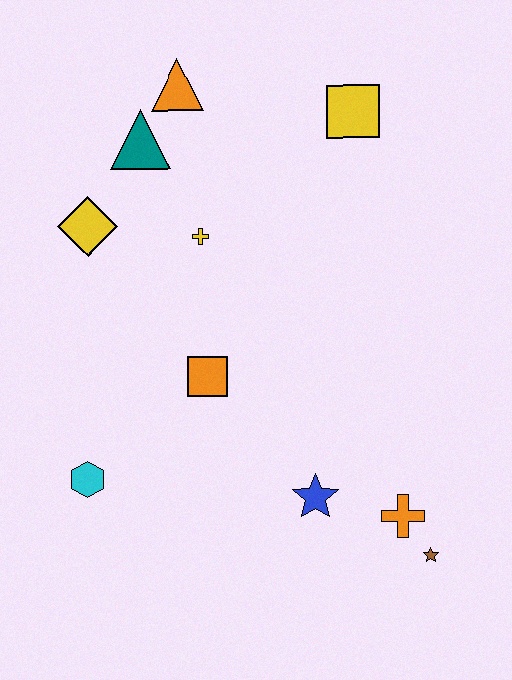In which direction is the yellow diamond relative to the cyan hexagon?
The yellow diamond is above the cyan hexagon.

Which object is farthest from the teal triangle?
The brown star is farthest from the teal triangle.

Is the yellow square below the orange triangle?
Yes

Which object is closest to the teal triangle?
The orange triangle is closest to the teal triangle.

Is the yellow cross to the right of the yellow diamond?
Yes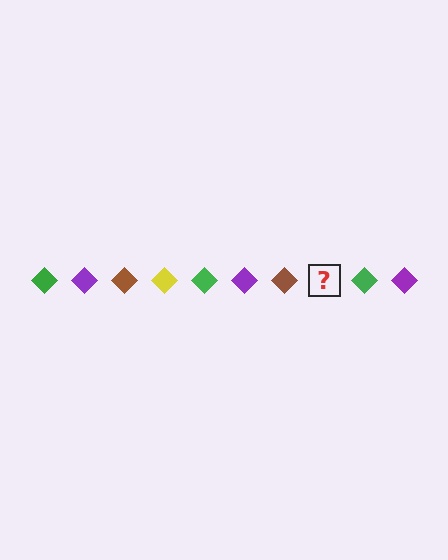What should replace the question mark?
The question mark should be replaced with a yellow diamond.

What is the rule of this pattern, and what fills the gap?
The rule is that the pattern cycles through green, purple, brown, yellow diamonds. The gap should be filled with a yellow diamond.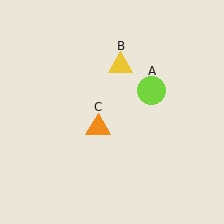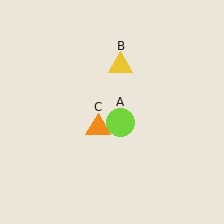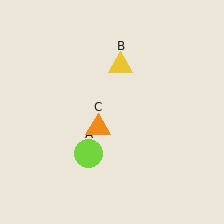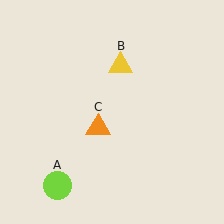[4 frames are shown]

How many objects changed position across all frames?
1 object changed position: lime circle (object A).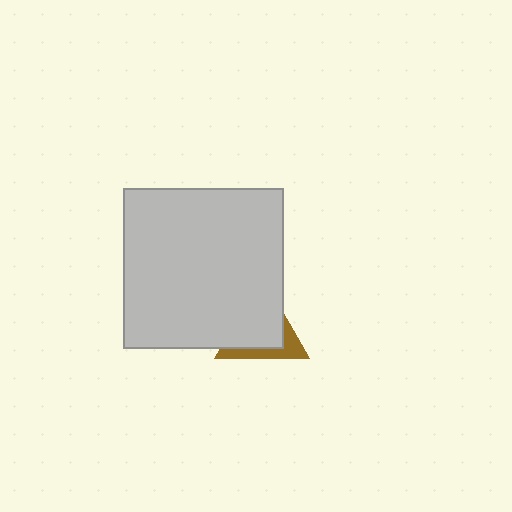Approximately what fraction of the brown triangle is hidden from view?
Roughly 68% of the brown triangle is hidden behind the light gray square.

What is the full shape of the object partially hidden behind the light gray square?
The partially hidden object is a brown triangle.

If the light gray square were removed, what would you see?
You would see the complete brown triangle.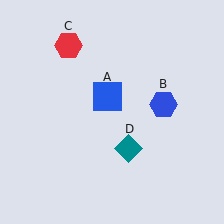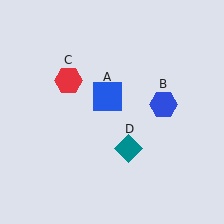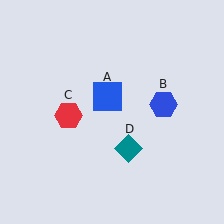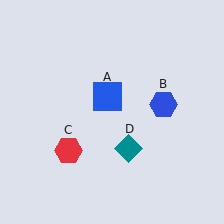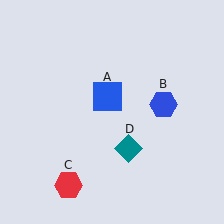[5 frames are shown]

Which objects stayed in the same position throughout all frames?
Blue square (object A) and blue hexagon (object B) and teal diamond (object D) remained stationary.